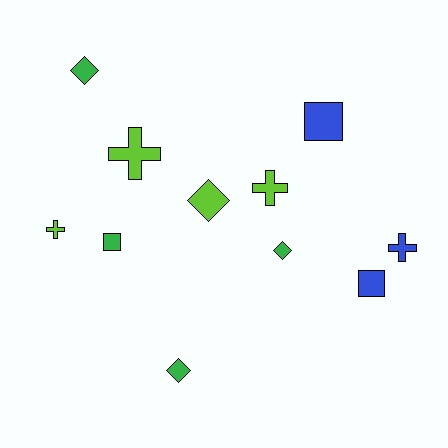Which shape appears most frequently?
Diamond, with 4 objects.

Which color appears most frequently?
Green, with 4 objects.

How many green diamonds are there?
There are 3 green diamonds.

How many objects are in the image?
There are 11 objects.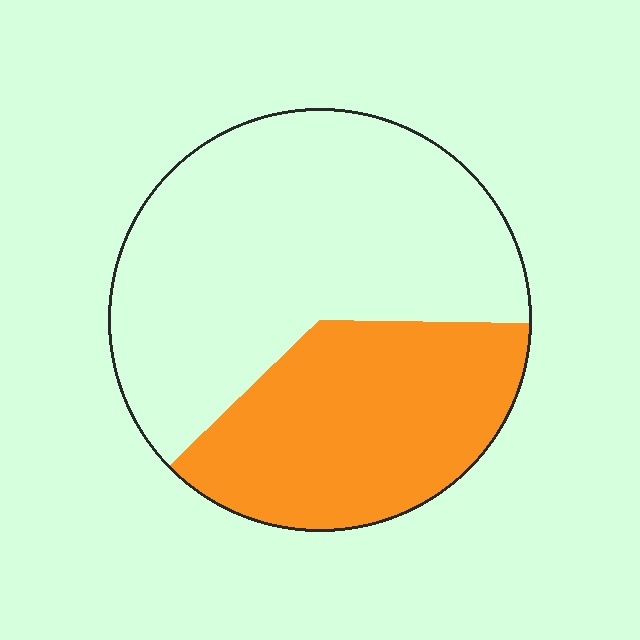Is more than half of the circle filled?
No.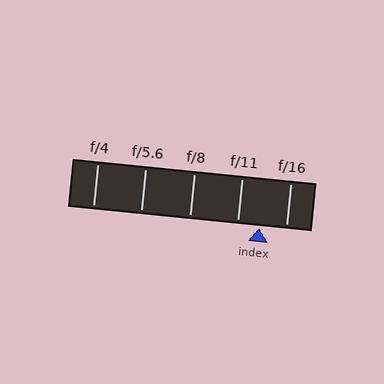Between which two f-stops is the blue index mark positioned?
The index mark is between f/11 and f/16.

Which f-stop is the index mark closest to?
The index mark is closest to f/11.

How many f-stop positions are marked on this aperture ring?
There are 5 f-stop positions marked.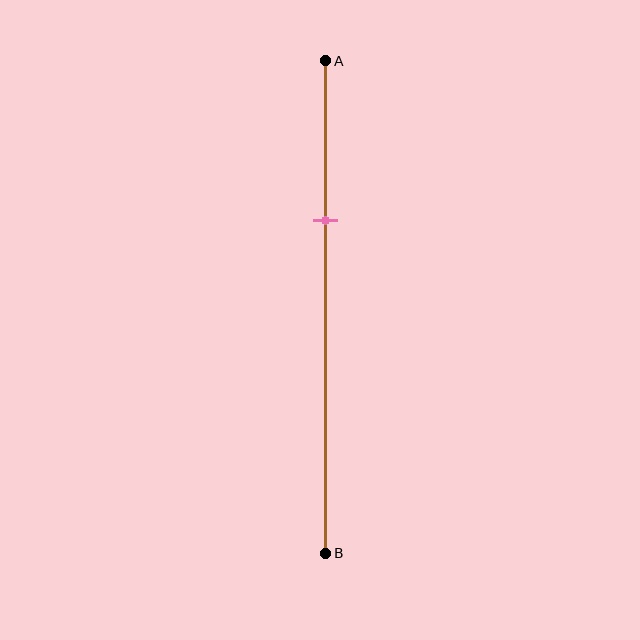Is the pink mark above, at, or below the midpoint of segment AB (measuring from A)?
The pink mark is above the midpoint of segment AB.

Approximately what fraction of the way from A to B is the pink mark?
The pink mark is approximately 35% of the way from A to B.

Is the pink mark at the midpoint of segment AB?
No, the mark is at about 35% from A, not at the 50% midpoint.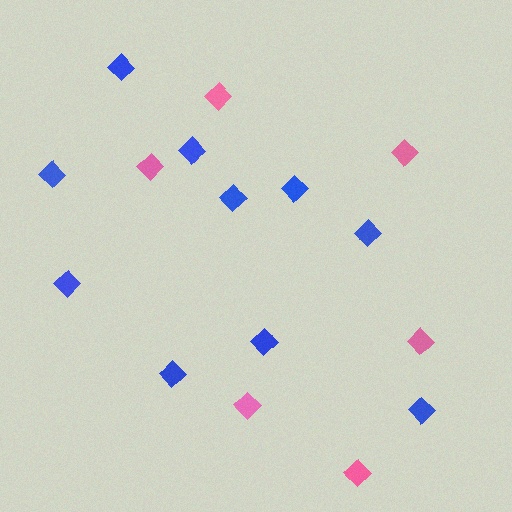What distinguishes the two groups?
There are 2 groups: one group of blue diamonds (10) and one group of pink diamonds (6).